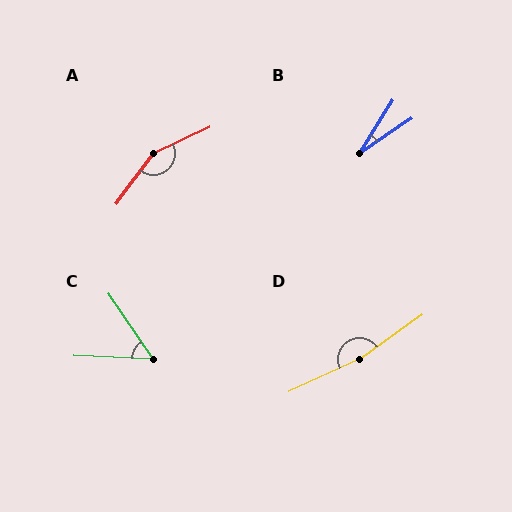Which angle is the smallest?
B, at approximately 24 degrees.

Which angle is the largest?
D, at approximately 169 degrees.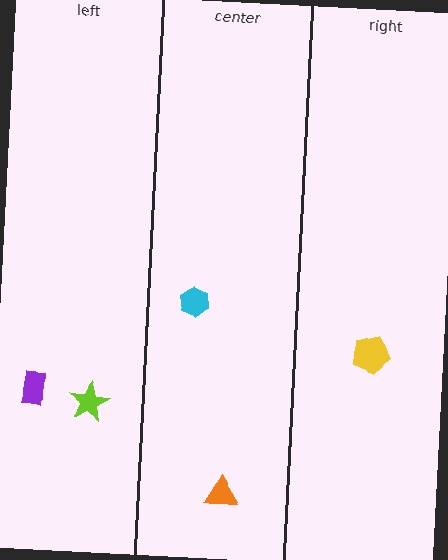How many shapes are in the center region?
2.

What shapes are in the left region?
The purple rectangle, the lime star.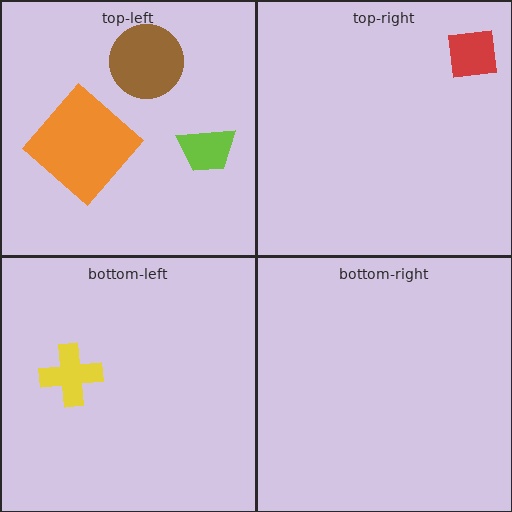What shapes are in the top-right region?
The red square.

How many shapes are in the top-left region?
3.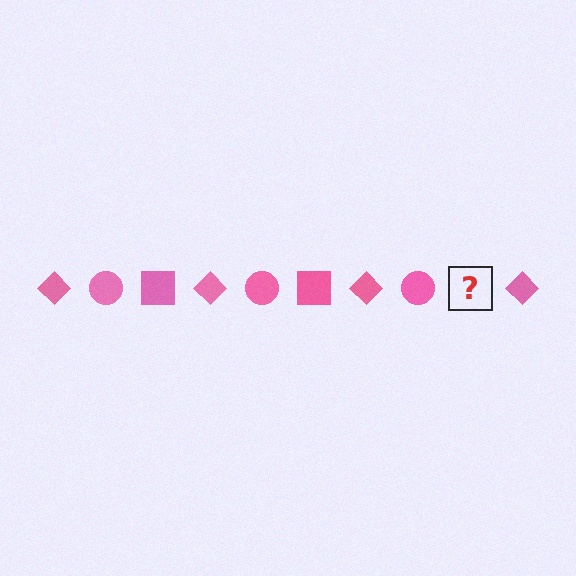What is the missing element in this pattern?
The missing element is a pink square.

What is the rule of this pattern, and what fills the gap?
The rule is that the pattern cycles through diamond, circle, square shapes in pink. The gap should be filled with a pink square.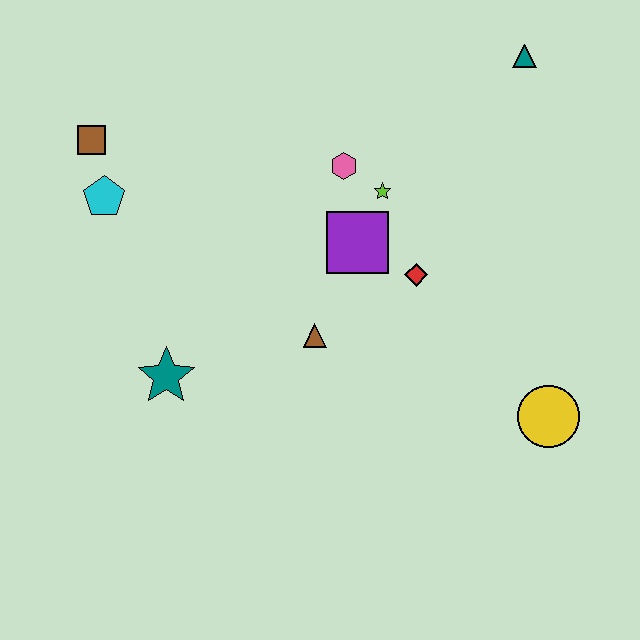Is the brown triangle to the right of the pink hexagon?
No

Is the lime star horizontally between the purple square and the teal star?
No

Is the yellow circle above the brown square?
No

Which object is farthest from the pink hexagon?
The yellow circle is farthest from the pink hexagon.